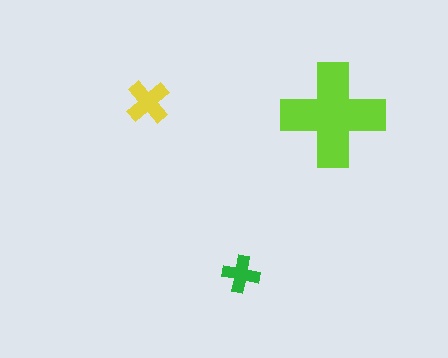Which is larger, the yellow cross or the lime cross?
The lime one.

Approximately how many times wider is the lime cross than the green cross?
About 3 times wider.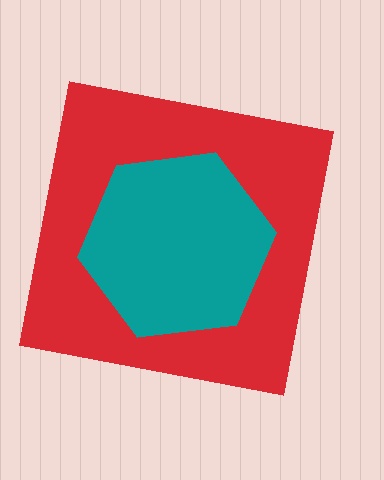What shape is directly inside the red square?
The teal hexagon.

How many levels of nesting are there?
2.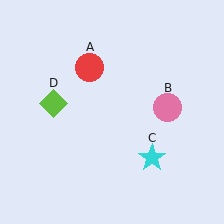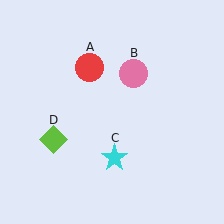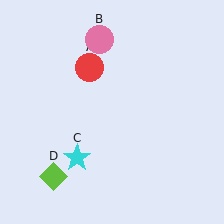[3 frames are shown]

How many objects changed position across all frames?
3 objects changed position: pink circle (object B), cyan star (object C), lime diamond (object D).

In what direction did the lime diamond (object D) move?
The lime diamond (object D) moved down.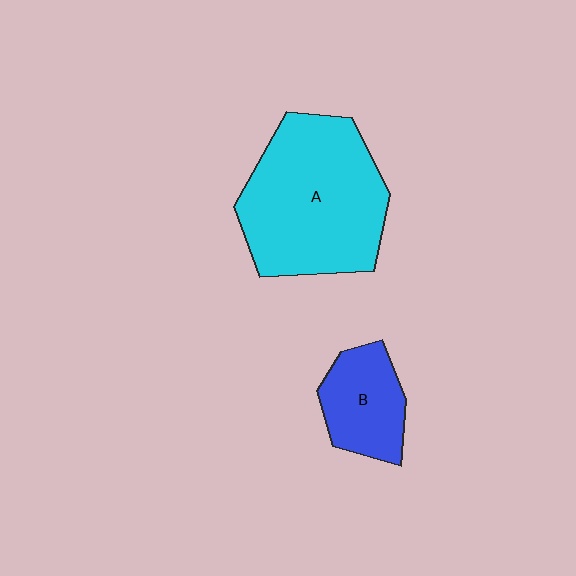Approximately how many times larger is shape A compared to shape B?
Approximately 2.4 times.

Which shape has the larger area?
Shape A (cyan).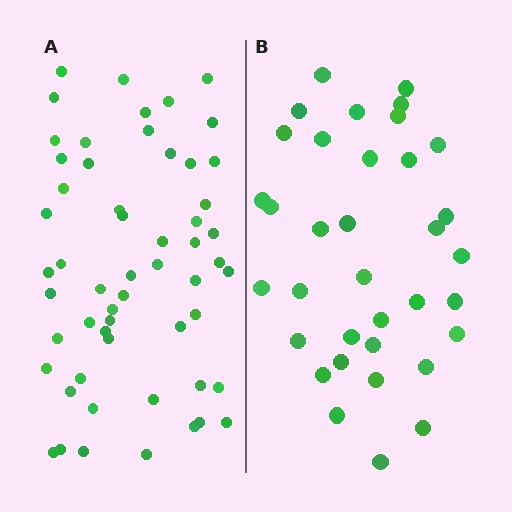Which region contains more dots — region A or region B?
Region A (the left region) has more dots.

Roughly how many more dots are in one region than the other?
Region A has approximately 20 more dots than region B.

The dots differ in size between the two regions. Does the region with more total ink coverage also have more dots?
No. Region B has more total ink coverage because its dots are larger, but region A actually contains more individual dots. Total area can be misleading — the number of items is what matters here.